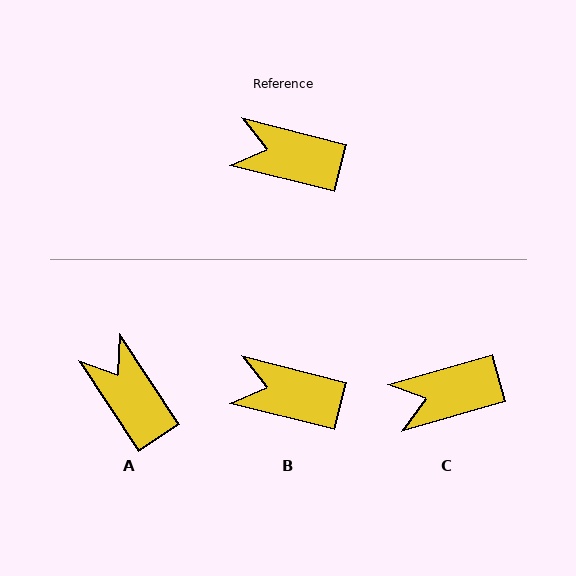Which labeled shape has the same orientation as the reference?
B.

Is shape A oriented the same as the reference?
No, it is off by about 42 degrees.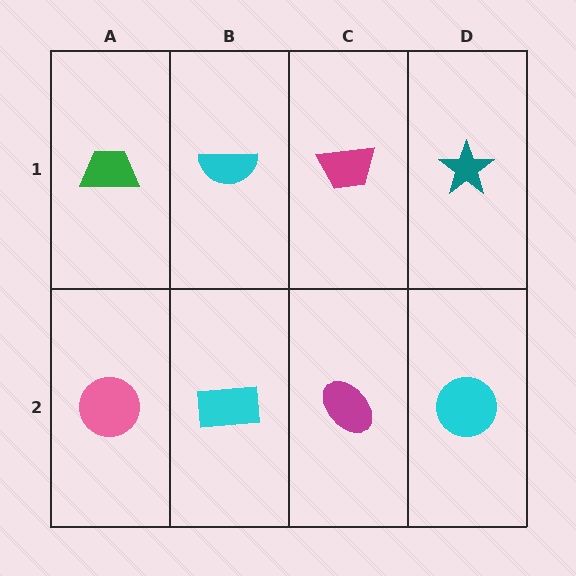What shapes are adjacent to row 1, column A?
A pink circle (row 2, column A), a cyan semicircle (row 1, column B).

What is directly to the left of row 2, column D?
A magenta ellipse.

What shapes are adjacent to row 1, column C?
A magenta ellipse (row 2, column C), a cyan semicircle (row 1, column B), a teal star (row 1, column D).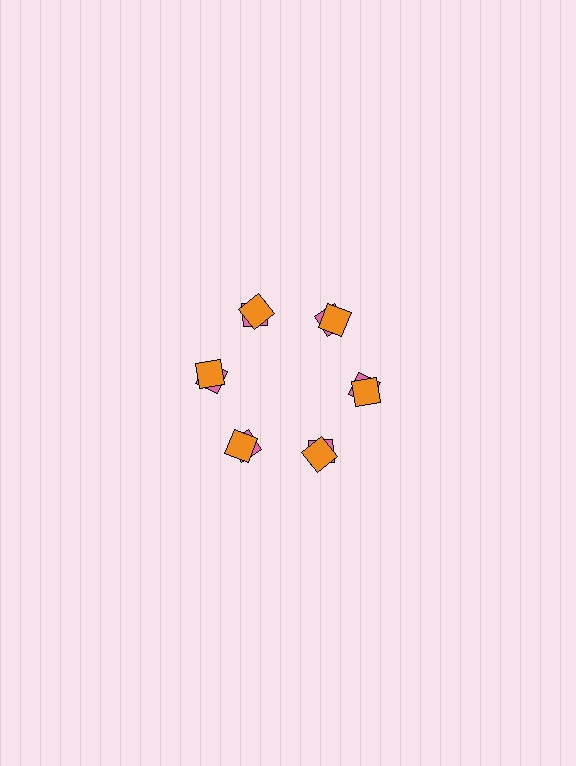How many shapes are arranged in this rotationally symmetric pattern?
There are 12 shapes, arranged in 6 groups of 2.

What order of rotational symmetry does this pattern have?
This pattern has 6-fold rotational symmetry.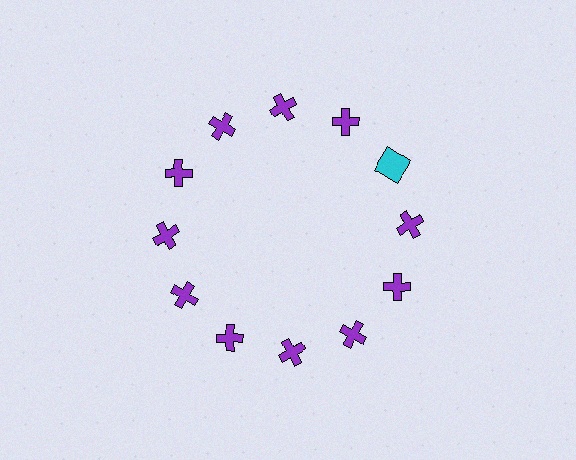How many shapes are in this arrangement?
There are 12 shapes arranged in a ring pattern.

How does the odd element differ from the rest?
It differs in both color (cyan instead of purple) and shape (square instead of cross).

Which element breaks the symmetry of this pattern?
The cyan square at roughly the 2 o'clock position breaks the symmetry. All other shapes are purple crosses.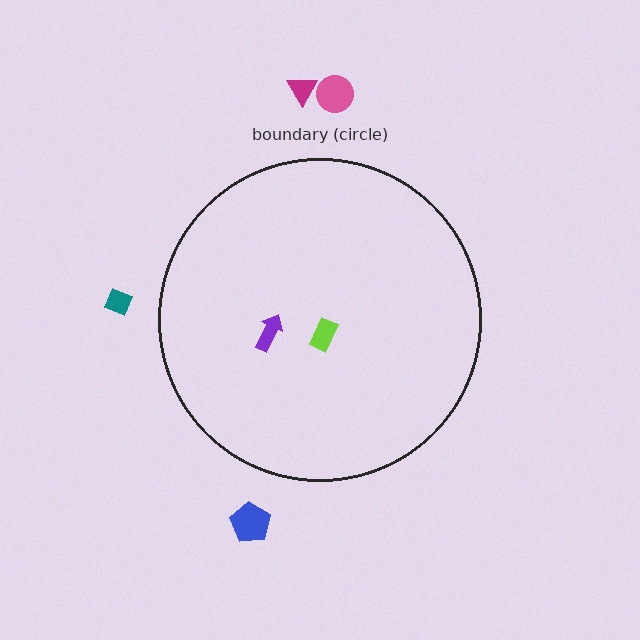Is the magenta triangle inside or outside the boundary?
Outside.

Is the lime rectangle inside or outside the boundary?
Inside.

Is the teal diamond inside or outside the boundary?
Outside.